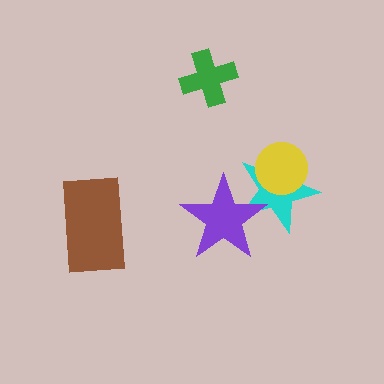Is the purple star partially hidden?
No, no other shape covers it.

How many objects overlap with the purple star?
1 object overlaps with the purple star.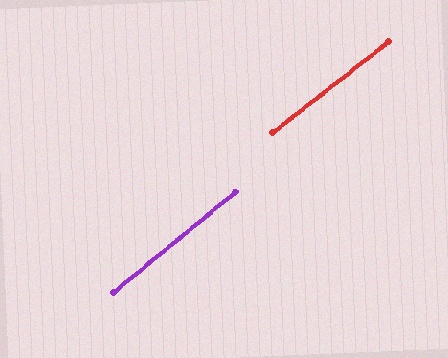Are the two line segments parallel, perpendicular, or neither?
Parallel — their directions differ by only 1.3°.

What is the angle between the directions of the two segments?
Approximately 1 degree.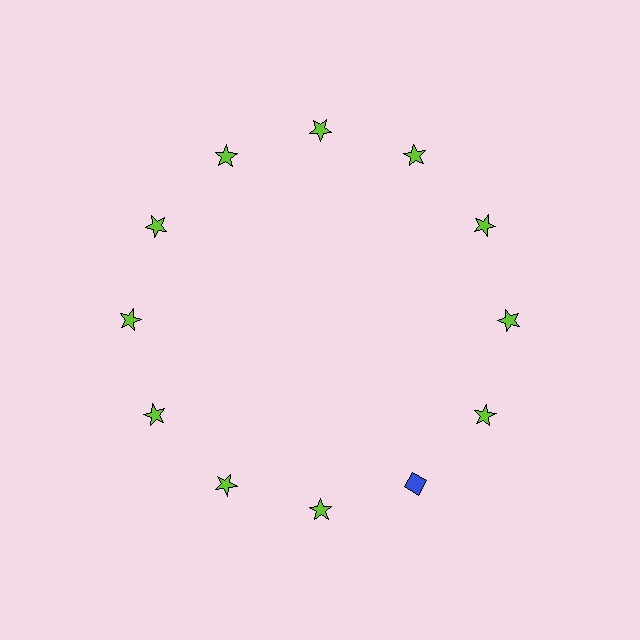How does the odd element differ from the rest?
It differs in both color (blue instead of lime) and shape (diamond instead of star).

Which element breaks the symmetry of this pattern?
The blue diamond at roughly the 5 o'clock position breaks the symmetry. All other shapes are lime stars.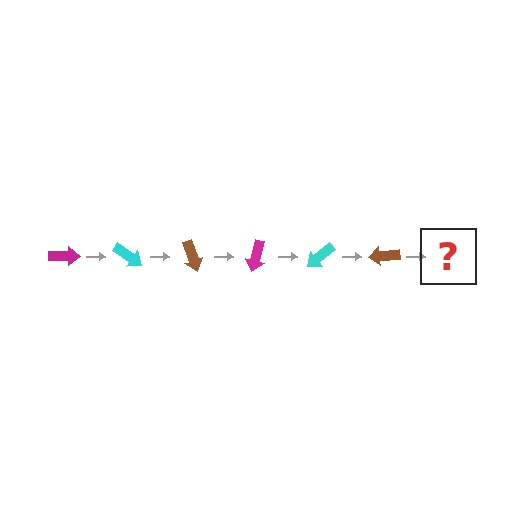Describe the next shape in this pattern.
It should be a magenta arrow, rotated 210 degrees from the start.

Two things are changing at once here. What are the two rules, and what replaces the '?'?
The two rules are that it rotates 35 degrees each step and the color cycles through magenta, cyan, and brown. The '?' should be a magenta arrow, rotated 210 degrees from the start.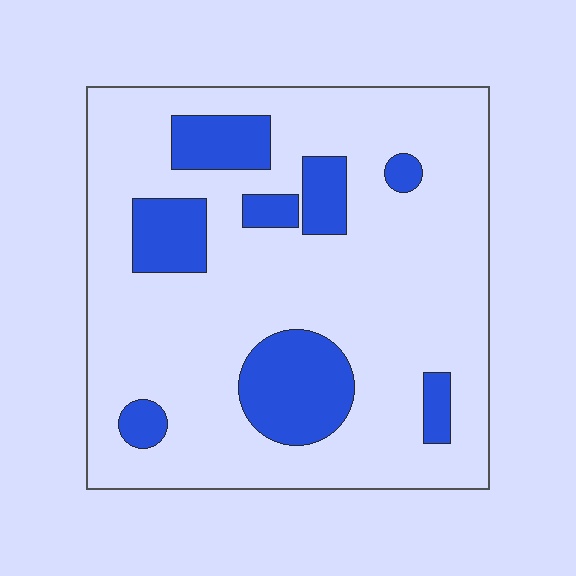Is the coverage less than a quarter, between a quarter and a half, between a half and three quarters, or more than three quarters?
Less than a quarter.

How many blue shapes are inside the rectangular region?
8.